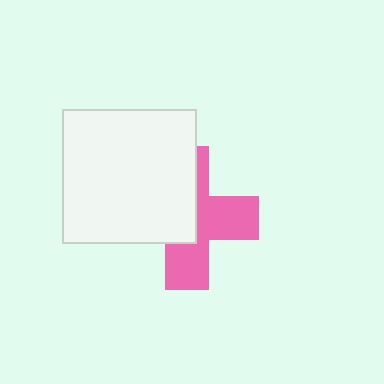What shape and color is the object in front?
The object in front is a white square.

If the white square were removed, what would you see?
You would see the complete pink cross.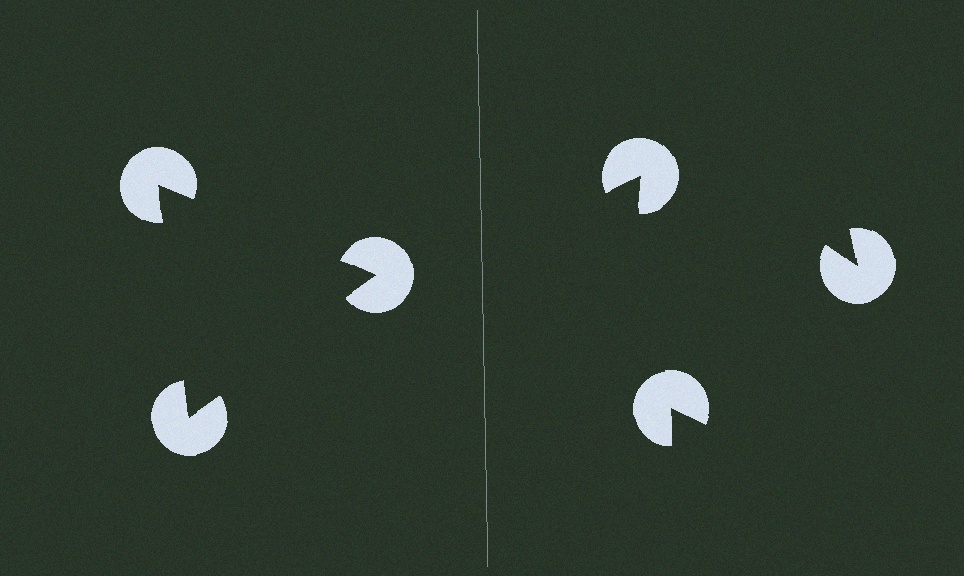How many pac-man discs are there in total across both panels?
6 — 3 on each side.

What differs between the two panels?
The pac-man discs are positioned identically on both sides; only the wedge orientations differ. On the left they align to a triangle; on the right they are misaligned.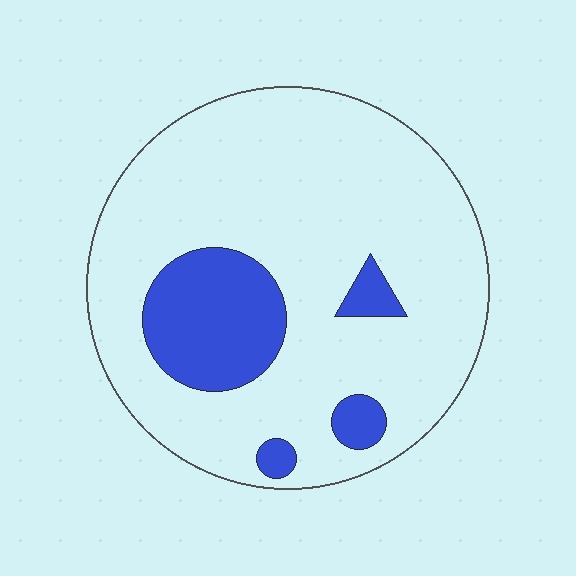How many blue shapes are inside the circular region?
4.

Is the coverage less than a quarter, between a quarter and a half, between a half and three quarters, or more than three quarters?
Less than a quarter.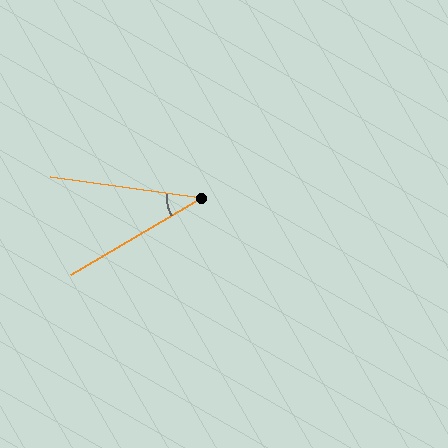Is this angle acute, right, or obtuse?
It is acute.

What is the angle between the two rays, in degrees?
Approximately 38 degrees.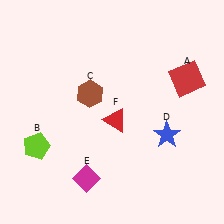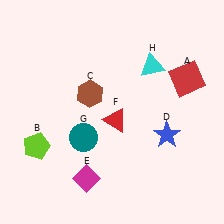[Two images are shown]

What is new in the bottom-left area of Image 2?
A teal circle (G) was added in the bottom-left area of Image 2.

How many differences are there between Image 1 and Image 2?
There are 2 differences between the two images.